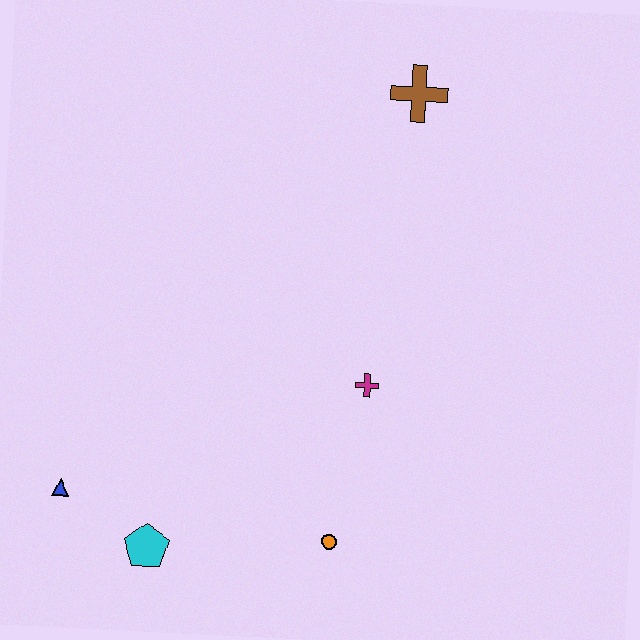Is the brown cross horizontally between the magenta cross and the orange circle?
No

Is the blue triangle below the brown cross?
Yes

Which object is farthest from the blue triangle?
The brown cross is farthest from the blue triangle.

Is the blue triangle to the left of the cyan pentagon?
Yes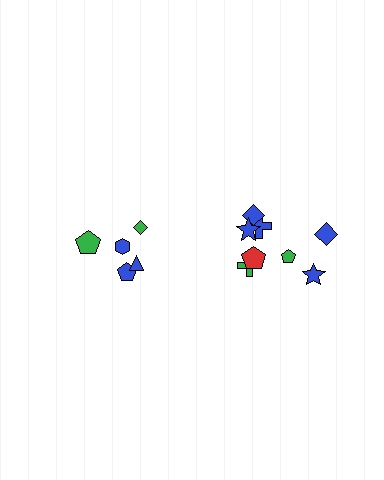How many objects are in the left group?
There are 5 objects.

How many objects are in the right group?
There are 8 objects.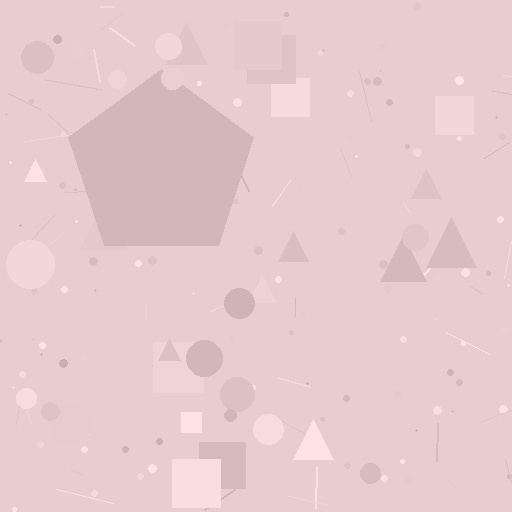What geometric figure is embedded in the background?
A pentagon is embedded in the background.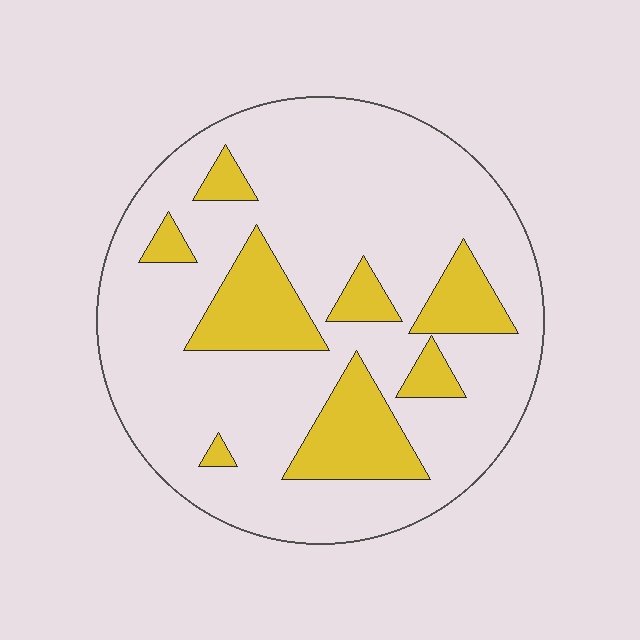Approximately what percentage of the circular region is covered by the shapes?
Approximately 20%.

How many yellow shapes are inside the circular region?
8.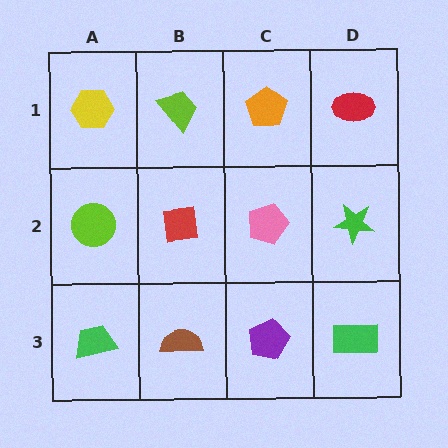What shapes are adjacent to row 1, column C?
A pink pentagon (row 2, column C), a lime trapezoid (row 1, column B), a red ellipse (row 1, column D).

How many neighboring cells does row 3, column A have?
2.